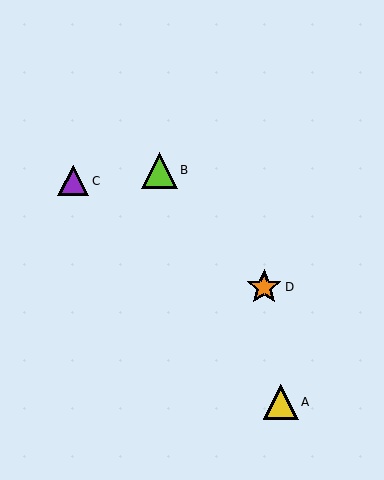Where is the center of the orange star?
The center of the orange star is at (264, 287).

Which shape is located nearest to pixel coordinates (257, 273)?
The orange star (labeled D) at (264, 287) is nearest to that location.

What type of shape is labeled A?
Shape A is a yellow triangle.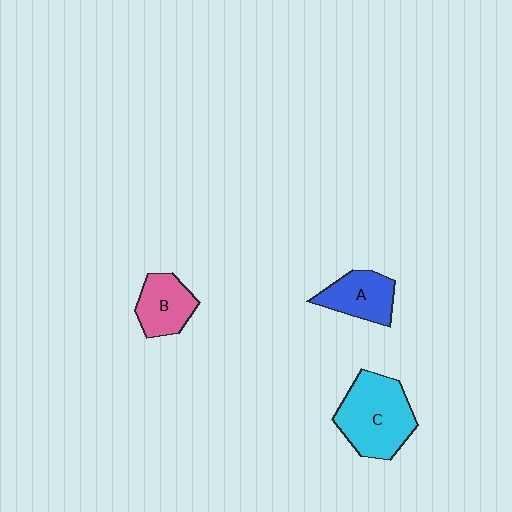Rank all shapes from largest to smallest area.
From largest to smallest: C (cyan), A (blue), B (pink).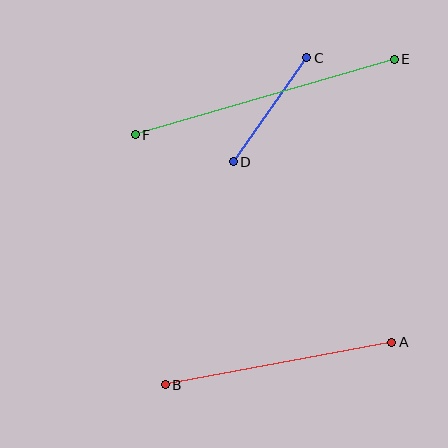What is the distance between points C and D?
The distance is approximately 127 pixels.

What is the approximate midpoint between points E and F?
The midpoint is at approximately (265, 97) pixels.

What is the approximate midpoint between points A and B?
The midpoint is at approximately (278, 363) pixels.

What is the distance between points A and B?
The distance is approximately 231 pixels.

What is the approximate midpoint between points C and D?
The midpoint is at approximately (270, 110) pixels.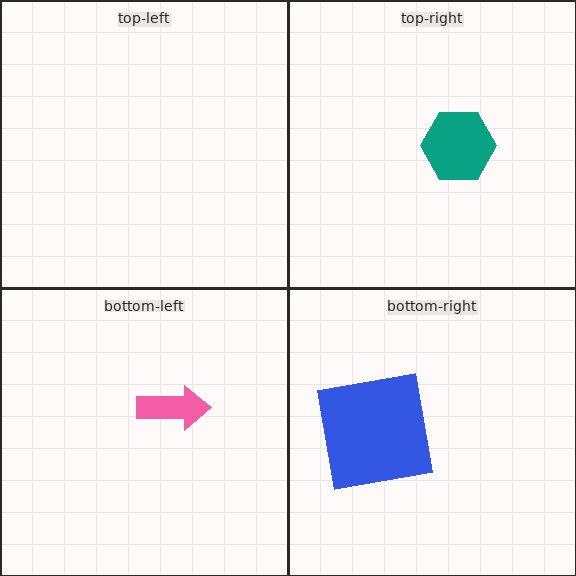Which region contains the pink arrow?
The bottom-left region.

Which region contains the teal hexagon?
The top-right region.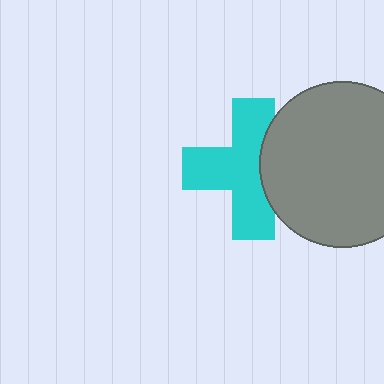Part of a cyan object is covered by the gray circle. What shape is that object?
It is a cross.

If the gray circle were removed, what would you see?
You would see the complete cyan cross.